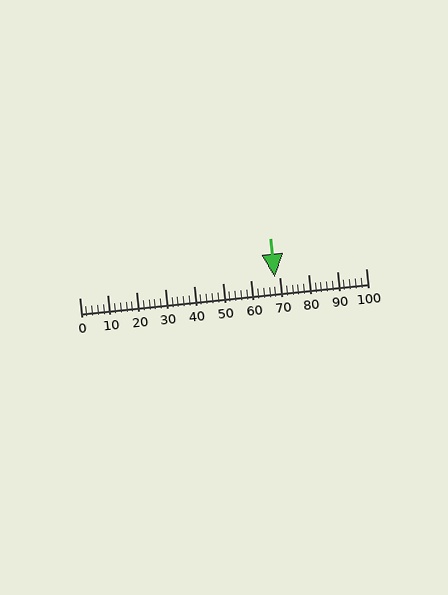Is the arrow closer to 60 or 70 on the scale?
The arrow is closer to 70.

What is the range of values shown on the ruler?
The ruler shows values from 0 to 100.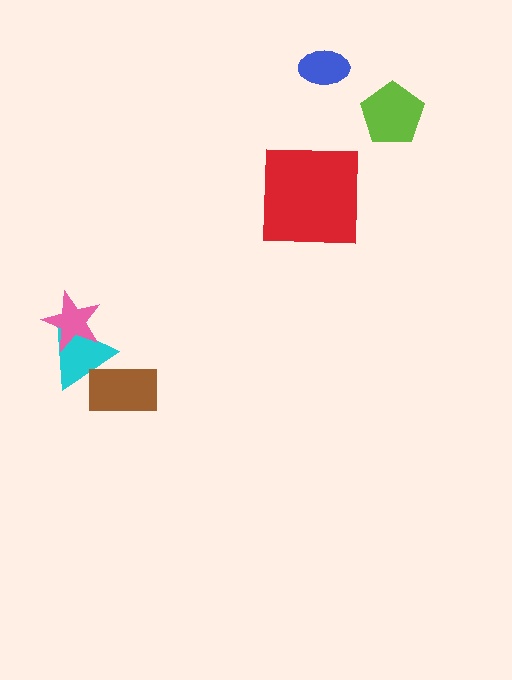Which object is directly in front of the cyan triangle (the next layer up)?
The pink star is directly in front of the cyan triangle.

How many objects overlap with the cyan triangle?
2 objects overlap with the cyan triangle.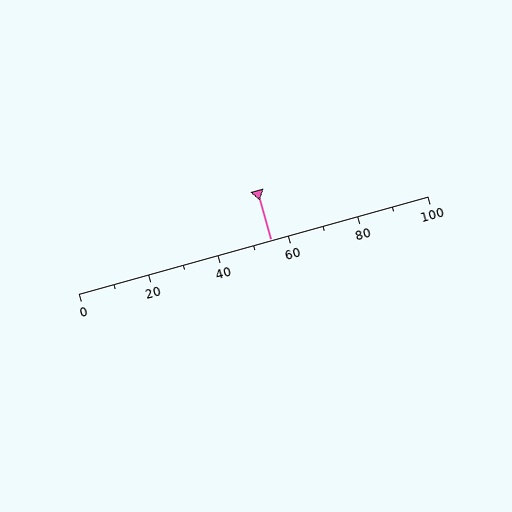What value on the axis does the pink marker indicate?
The marker indicates approximately 55.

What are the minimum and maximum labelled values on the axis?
The axis runs from 0 to 100.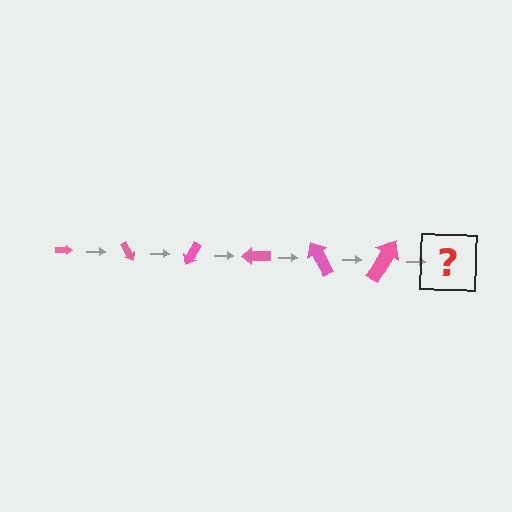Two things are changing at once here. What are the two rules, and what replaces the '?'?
The two rules are that the arrow grows larger each step and it rotates 60 degrees each step. The '?' should be an arrow, larger than the previous one and rotated 360 degrees from the start.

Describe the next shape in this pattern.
It should be an arrow, larger than the previous one and rotated 360 degrees from the start.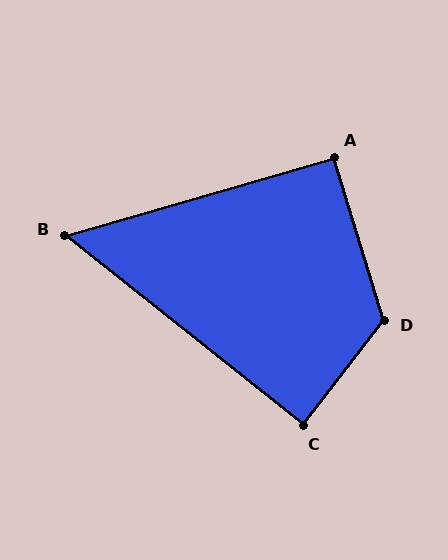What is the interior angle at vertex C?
Approximately 89 degrees (approximately right).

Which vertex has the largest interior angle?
D, at approximately 125 degrees.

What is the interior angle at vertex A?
Approximately 91 degrees (approximately right).